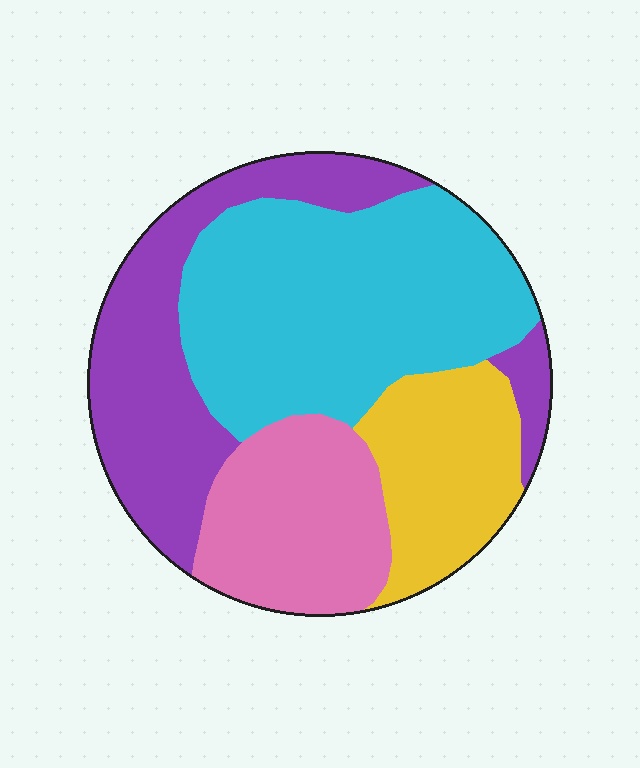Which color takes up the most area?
Cyan, at roughly 40%.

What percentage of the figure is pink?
Pink covers 19% of the figure.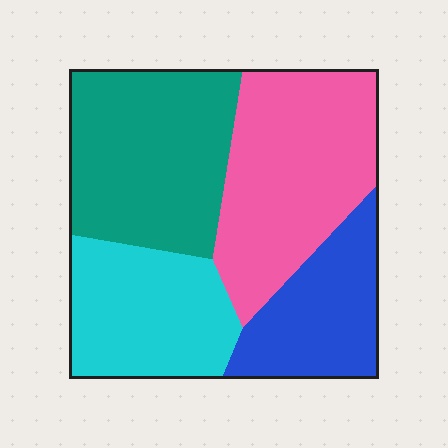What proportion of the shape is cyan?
Cyan takes up about one fifth (1/5) of the shape.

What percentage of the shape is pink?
Pink takes up about one third (1/3) of the shape.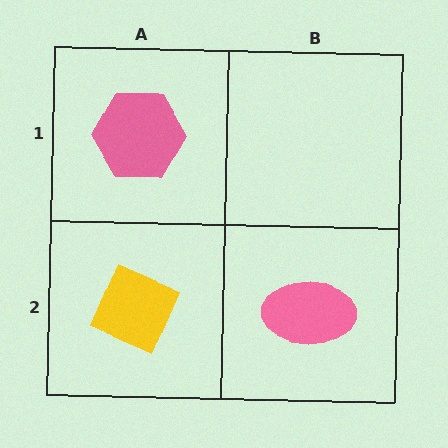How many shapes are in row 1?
1 shape.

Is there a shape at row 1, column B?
No, that cell is empty.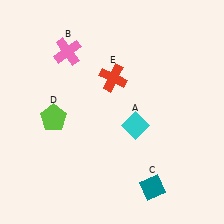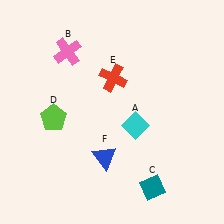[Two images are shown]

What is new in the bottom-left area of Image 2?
A blue triangle (F) was added in the bottom-left area of Image 2.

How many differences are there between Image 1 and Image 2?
There is 1 difference between the two images.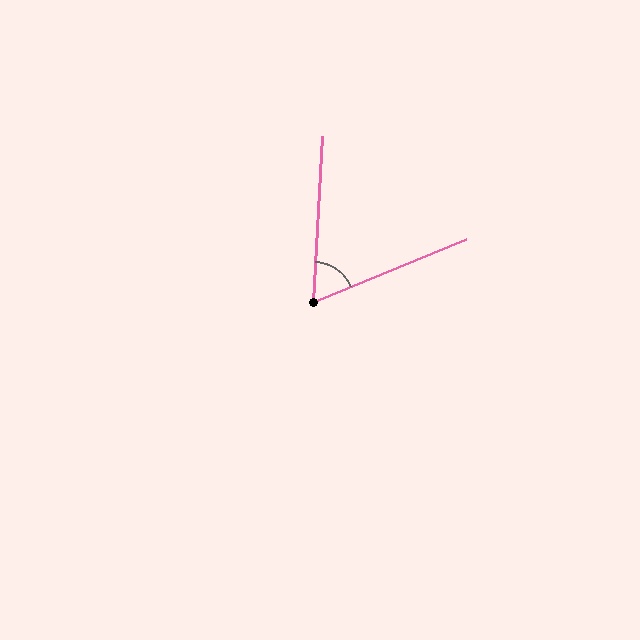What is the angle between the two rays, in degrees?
Approximately 64 degrees.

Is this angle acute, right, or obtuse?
It is acute.